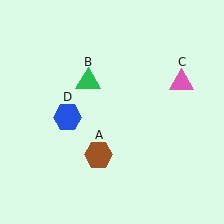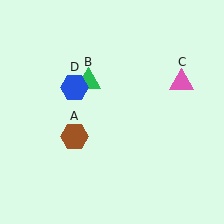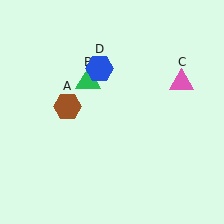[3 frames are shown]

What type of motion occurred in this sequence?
The brown hexagon (object A), blue hexagon (object D) rotated clockwise around the center of the scene.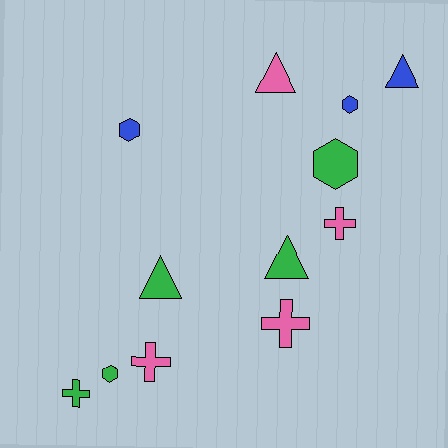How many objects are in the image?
There are 12 objects.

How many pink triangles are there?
There is 1 pink triangle.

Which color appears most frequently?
Green, with 5 objects.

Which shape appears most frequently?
Hexagon, with 4 objects.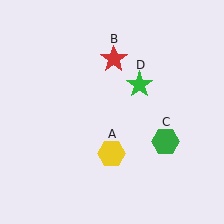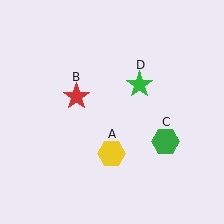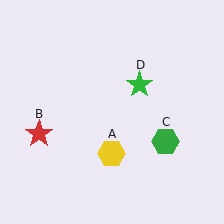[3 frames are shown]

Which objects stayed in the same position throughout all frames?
Yellow hexagon (object A) and green hexagon (object C) and green star (object D) remained stationary.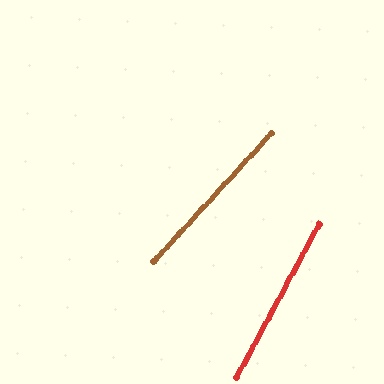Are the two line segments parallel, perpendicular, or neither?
Neither parallel nor perpendicular — they differ by about 14°.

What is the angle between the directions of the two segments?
Approximately 14 degrees.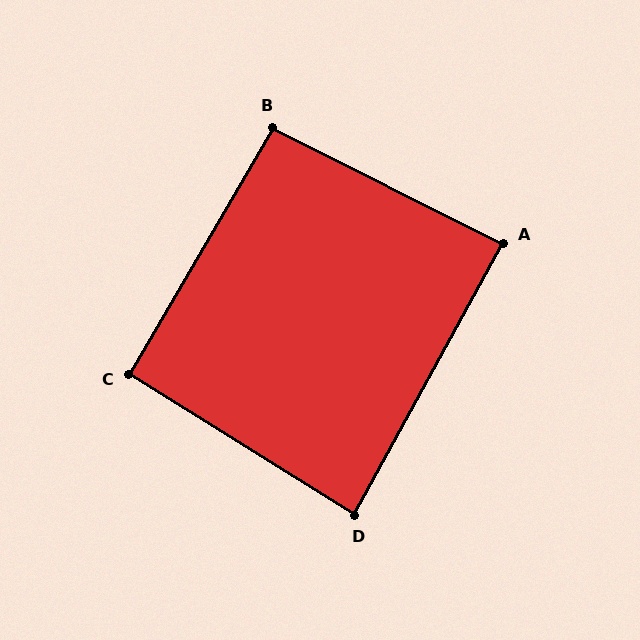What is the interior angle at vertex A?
Approximately 88 degrees (approximately right).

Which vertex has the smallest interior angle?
D, at approximately 87 degrees.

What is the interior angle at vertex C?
Approximately 92 degrees (approximately right).